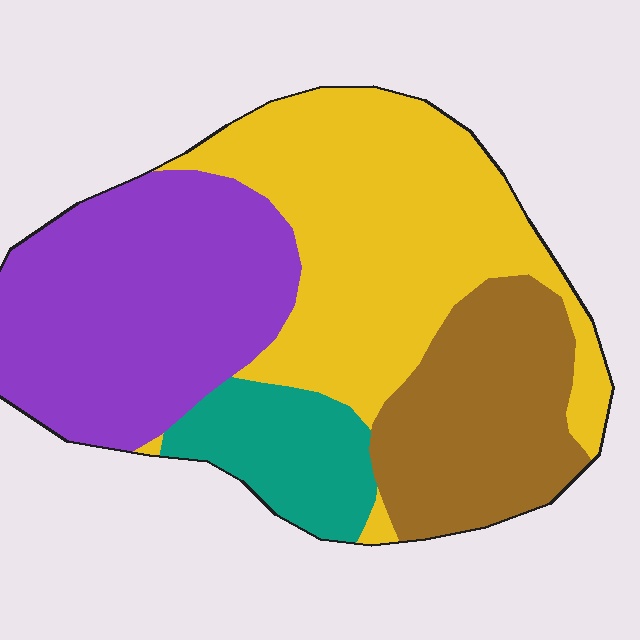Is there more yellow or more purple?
Yellow.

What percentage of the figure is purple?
Purple takes up about one third (1/3) of the figure.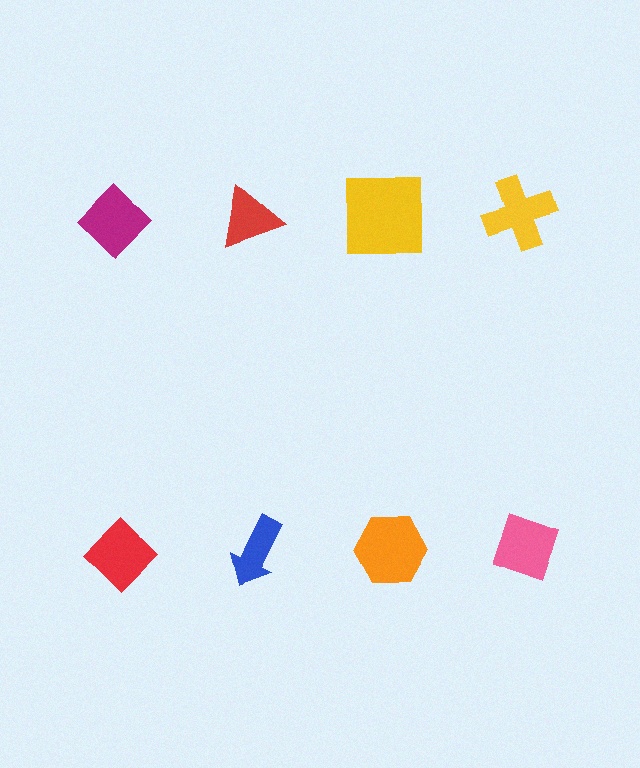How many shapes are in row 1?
4 shapes.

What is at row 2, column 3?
An orange hexagon.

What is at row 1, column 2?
A red triangle.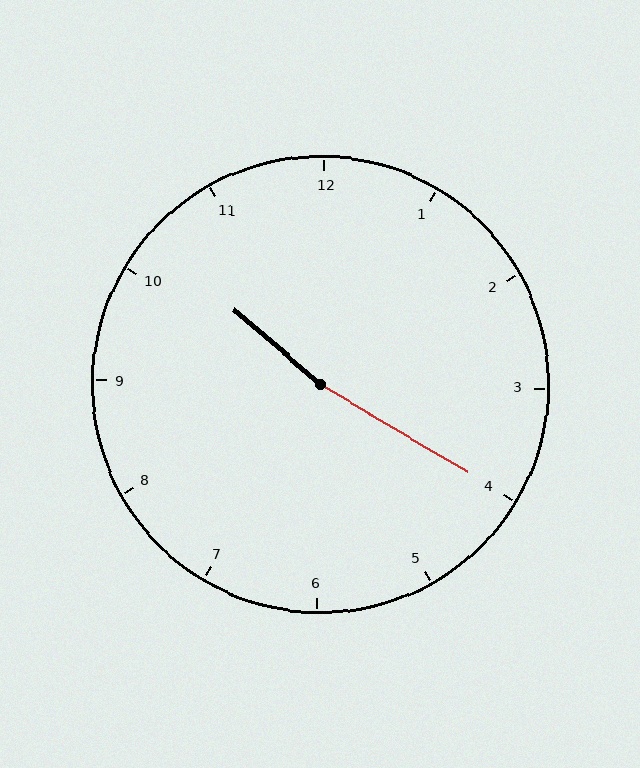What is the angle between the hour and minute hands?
Approximately 170 degrees.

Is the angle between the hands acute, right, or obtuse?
It is obtuse.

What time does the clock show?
10:20.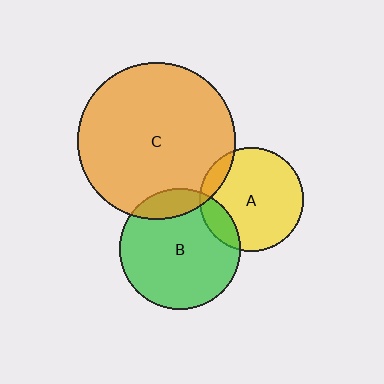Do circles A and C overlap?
Yes.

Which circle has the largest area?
Circle C (orange).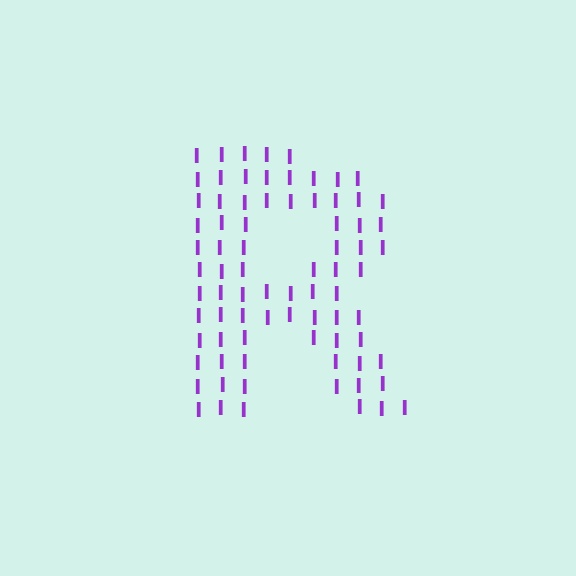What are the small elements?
The small elements are letter I's.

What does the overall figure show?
The overall figure shows the letter R.